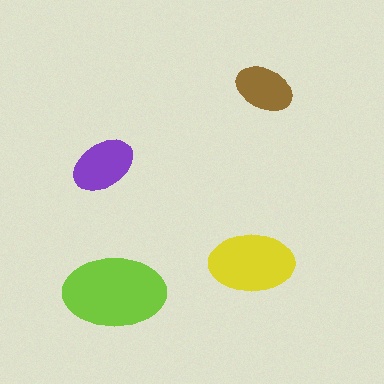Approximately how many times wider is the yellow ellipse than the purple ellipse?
About 1.5 times wider.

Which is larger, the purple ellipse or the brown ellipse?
The purple one.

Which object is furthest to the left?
The purple ellipse is leftmost.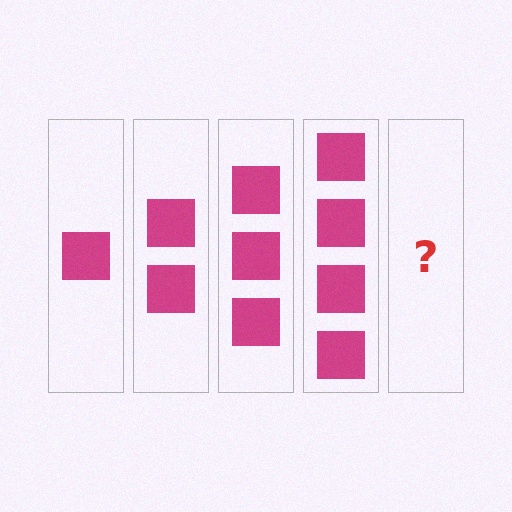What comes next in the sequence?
The next element should be 5 squares.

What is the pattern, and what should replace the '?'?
The pattern is that each step adds one more square. The '?' should be 5 squares.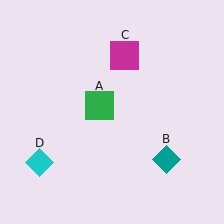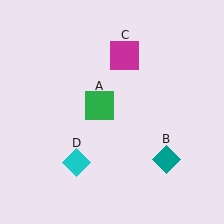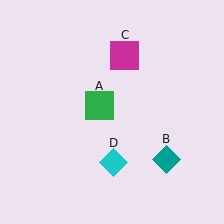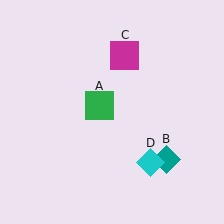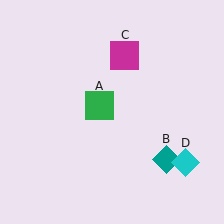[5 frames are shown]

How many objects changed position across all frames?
1 object changed position: cyan diamond (object D).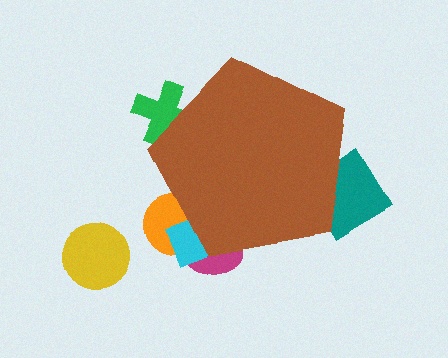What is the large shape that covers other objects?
A brown pentagon.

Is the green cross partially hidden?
Yes, the green cross is partially hidden behind the brown pentagon.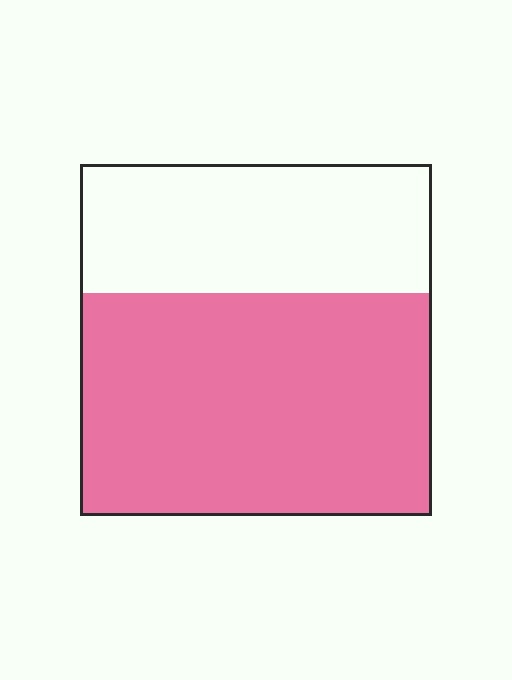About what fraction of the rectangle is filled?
About five eighths (5/8).